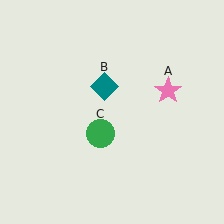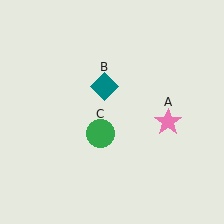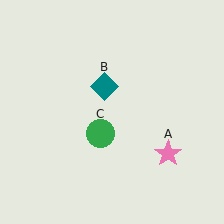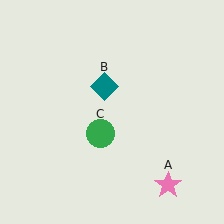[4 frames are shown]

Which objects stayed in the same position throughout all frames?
Teal diamond (object B) and green circle (object C) remained stationary.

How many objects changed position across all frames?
1 object changed position: pink star (object A).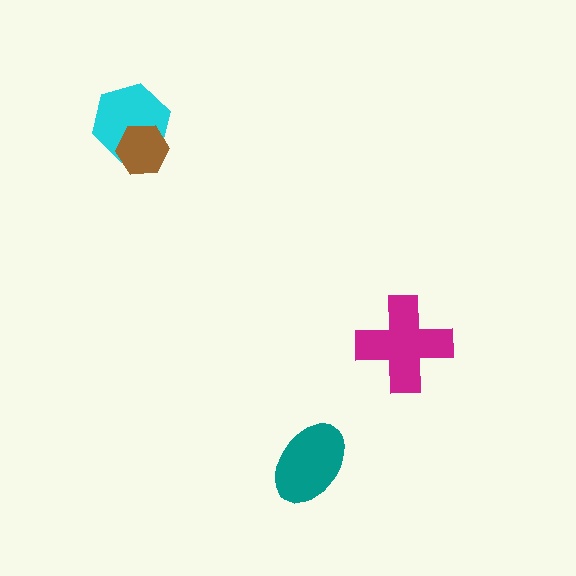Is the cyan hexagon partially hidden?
Yes, it is partially covered by another shape.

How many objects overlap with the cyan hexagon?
1 object overlaps with the cyan hexagon.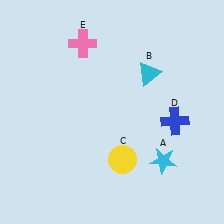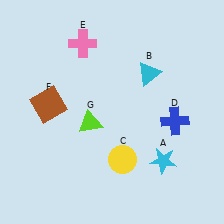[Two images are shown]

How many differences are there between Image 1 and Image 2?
There are 2 differences between the two images.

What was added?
A brown square (F), a lime triangle (G) were added in Image 2.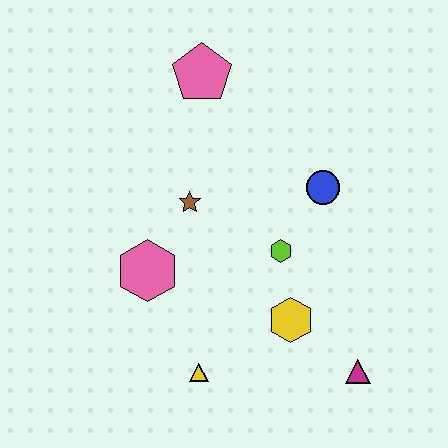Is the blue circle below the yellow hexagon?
No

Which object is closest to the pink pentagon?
The brown star is closest to the pink pentagon.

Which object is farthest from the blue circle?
The yellow triangle is farthest from the blue circle.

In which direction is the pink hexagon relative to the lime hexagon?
The pink hexagon is to the left of the lime hexagon.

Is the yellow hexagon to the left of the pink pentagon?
No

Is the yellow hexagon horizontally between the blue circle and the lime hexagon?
Yes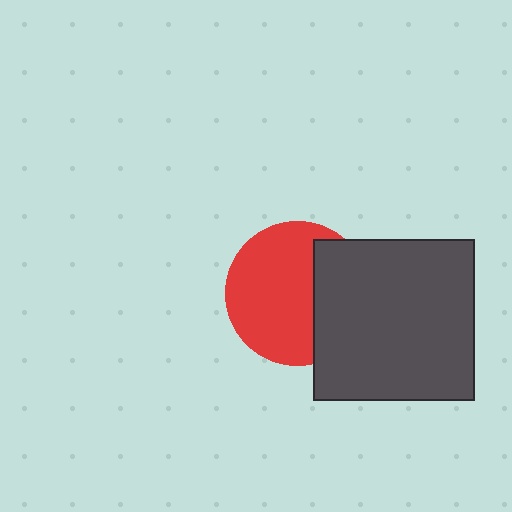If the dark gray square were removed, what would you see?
You would see the complete red circle.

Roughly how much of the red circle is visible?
Most of it is visible (roughly 66%).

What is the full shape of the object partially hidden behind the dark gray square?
The partially hidden object is a red circle.